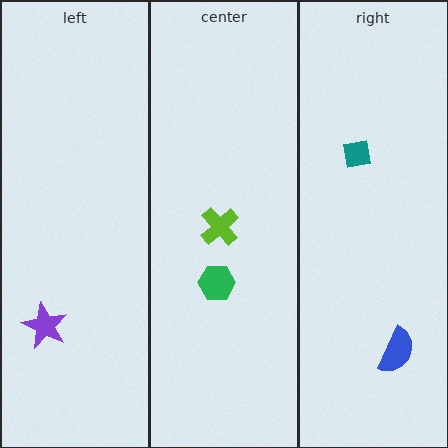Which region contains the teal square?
The right region.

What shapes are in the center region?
The green hexagon, the lime cross.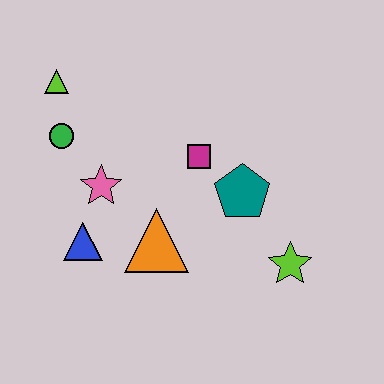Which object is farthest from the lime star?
The lime triangle is farthest from the lime star.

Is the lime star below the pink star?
Yes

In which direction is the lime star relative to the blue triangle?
The lime star is to the right of the blue triangle.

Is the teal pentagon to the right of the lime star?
No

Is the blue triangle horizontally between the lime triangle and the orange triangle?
Yes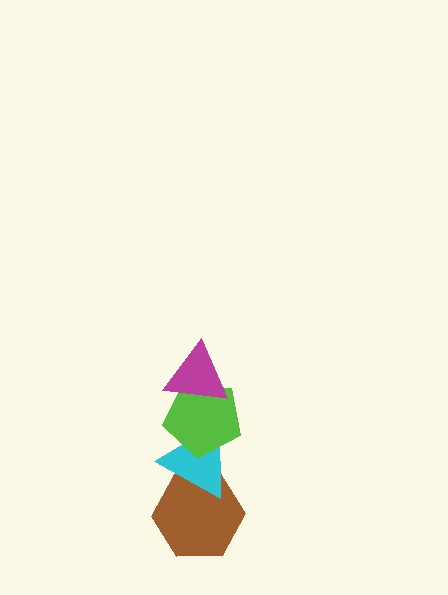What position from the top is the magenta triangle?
The magenta triangle is 1st from the top.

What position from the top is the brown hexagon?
The brown hexagon is 4th from the top.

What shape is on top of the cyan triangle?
The lime pentagon is on top of the cyan triangle.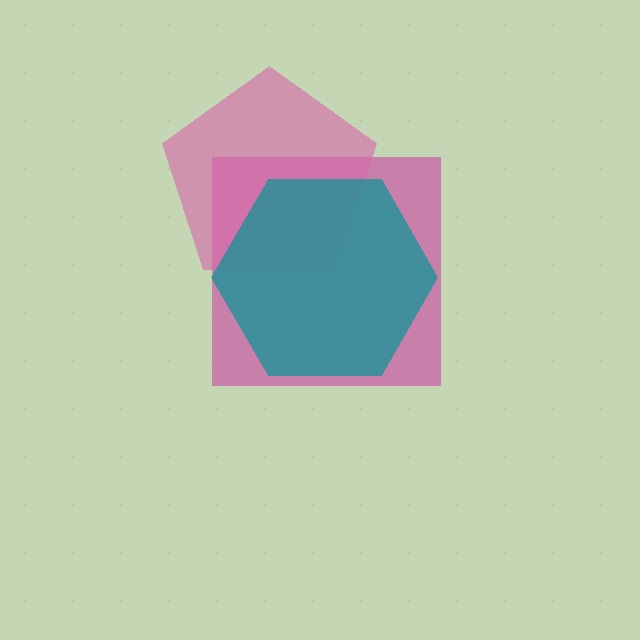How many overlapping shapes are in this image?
There are 3 overlapping shapes in the image.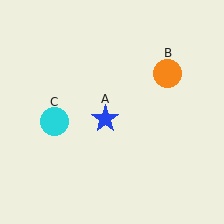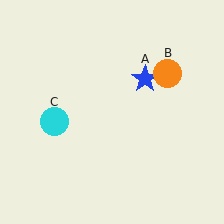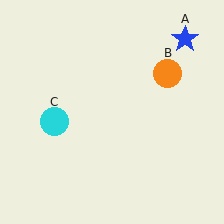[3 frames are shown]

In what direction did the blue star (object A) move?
The blue star (object A) moved up and to the right.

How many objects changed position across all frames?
1 object changed position: blue star (object A).